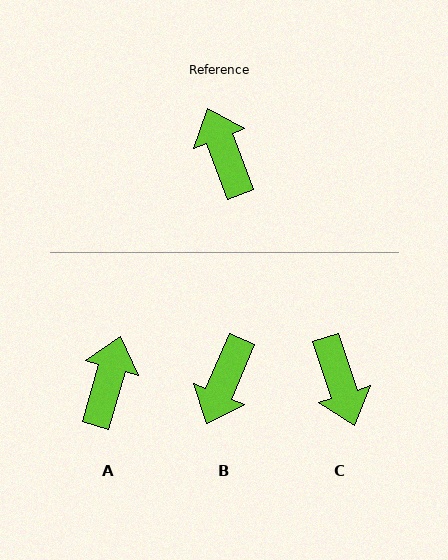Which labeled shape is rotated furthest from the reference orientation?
C, about 177 degrees away.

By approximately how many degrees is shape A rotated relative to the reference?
Approximately 36 degrees clockwise.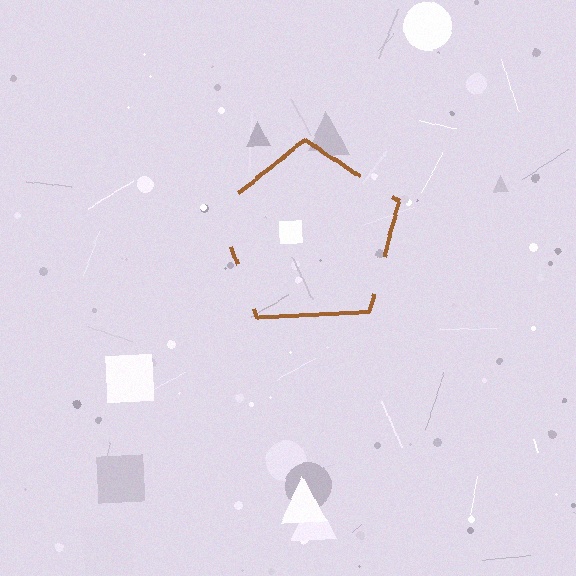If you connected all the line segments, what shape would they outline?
They would outline a pentagon.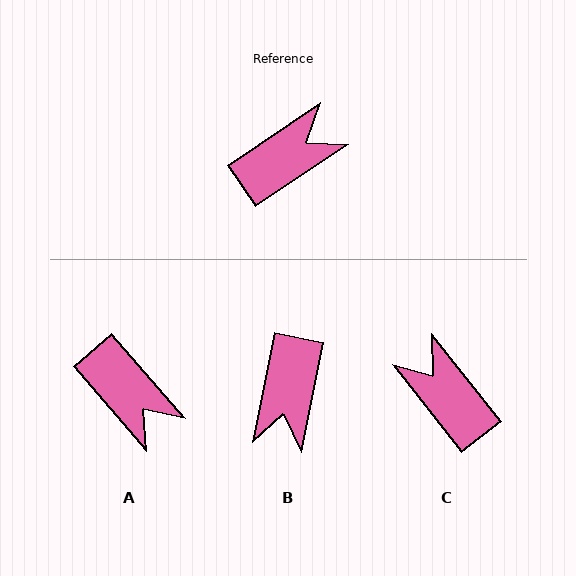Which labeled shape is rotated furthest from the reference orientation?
B, about 135 degrees away.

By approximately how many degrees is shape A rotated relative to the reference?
Approximately 83 degrees clockwise.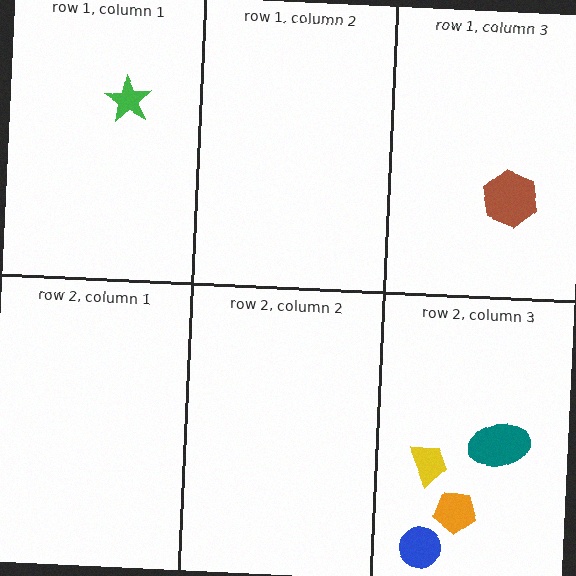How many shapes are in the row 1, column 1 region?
1.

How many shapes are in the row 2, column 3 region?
4.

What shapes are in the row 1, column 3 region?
The brown hexagon.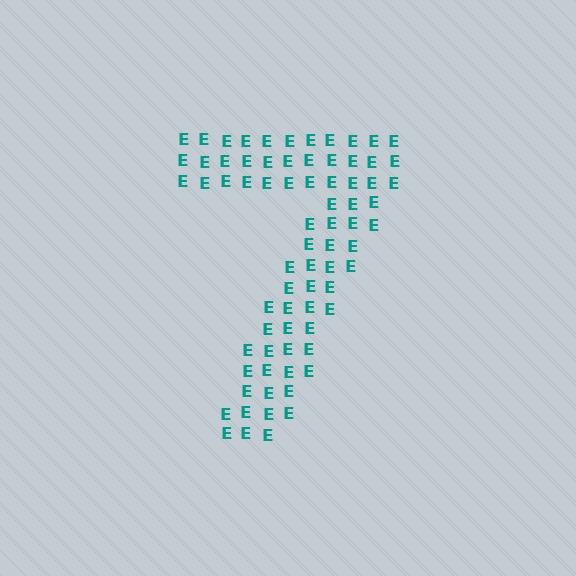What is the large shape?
The large shape is the digit 7.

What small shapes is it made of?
It is made of small letter E's.